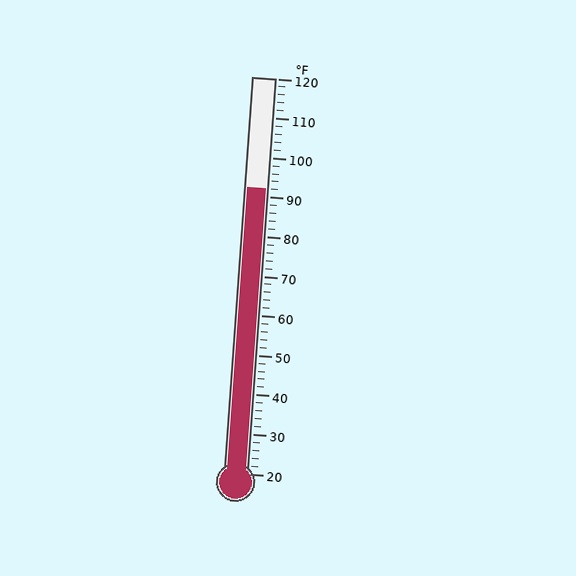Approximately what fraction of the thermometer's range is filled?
The thermometer is filled to approximately 70% of its range.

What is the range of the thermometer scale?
The thermometer scale ranges from 20°F to 120°F.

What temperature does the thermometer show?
The thermometer shows approximately 92°F.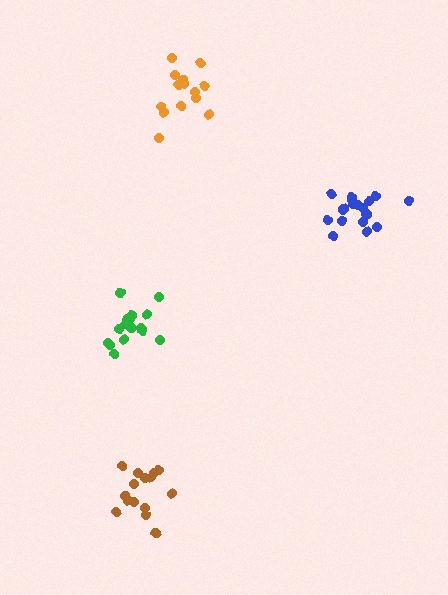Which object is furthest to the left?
The brown cluster is leftmost.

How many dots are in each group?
Group 1: 14 dots, Group 2: 17 dots, Group 3: 16 dots, Group 4: 15 dots (62 total).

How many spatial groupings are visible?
There are 4 spatial groupings.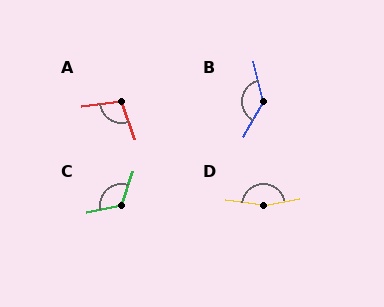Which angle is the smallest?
A, at approximately 102 degrees.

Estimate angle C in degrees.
Approximately 121 degrees.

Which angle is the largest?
D, at approximately 162 degrees.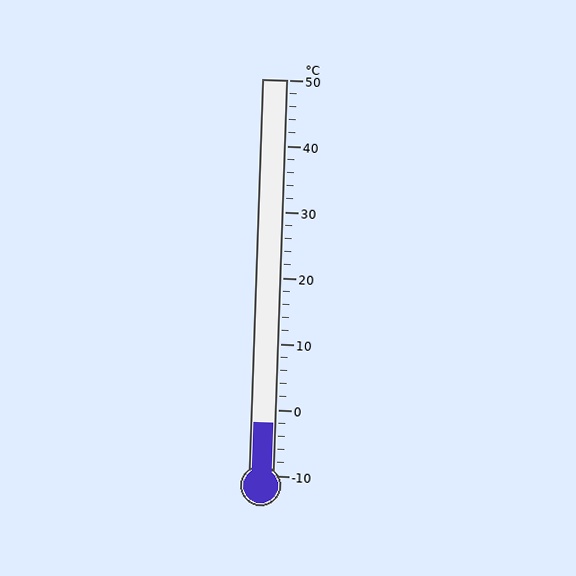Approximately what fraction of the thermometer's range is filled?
The thermometer is filled to approximately 15% of its range.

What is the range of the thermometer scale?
The thermometer scale ranges from -10°C to 50°C.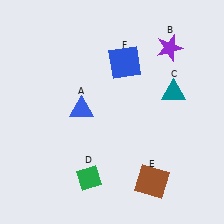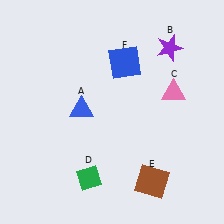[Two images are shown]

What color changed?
The triangle (C) changed from teal in Image 1 to pink in Image 2.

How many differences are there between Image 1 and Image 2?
There is 1 difference between the two images.